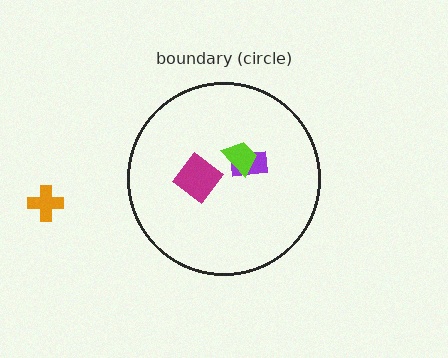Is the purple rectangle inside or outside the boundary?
Inside.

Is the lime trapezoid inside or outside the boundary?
Inside.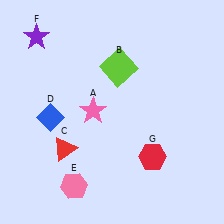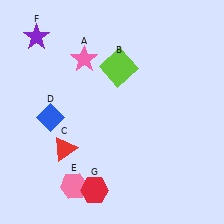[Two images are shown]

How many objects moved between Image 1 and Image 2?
2 objects moved between the two images.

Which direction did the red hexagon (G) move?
The red hexagon (G) moved left.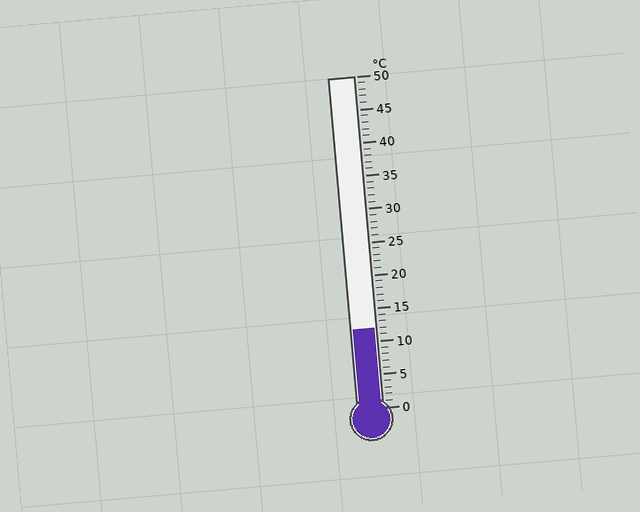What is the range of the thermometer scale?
The thermometer scale ranges from 0°C to 50°C.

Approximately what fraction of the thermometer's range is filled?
The thermometer is filled to approximately 25% of its range.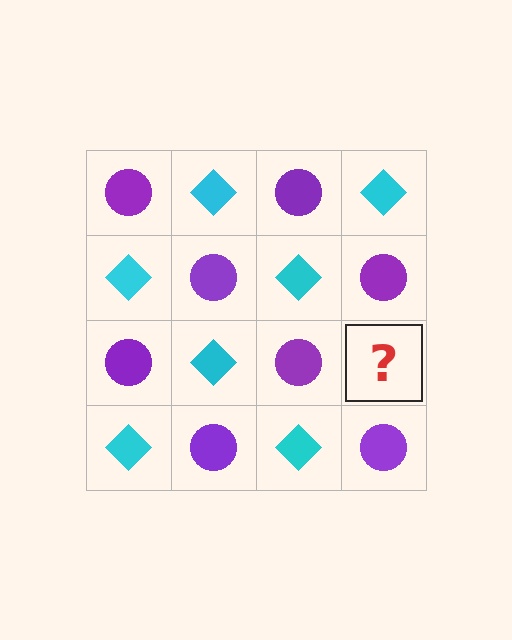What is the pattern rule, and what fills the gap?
The rule is that it alternates purple circle and cyan diamond in a checkerboard pattern. The gap should be filled with a cyan diamond.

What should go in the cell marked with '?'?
The missing cell should contain a cyan diamond.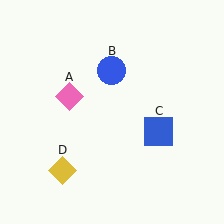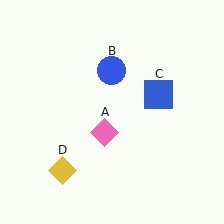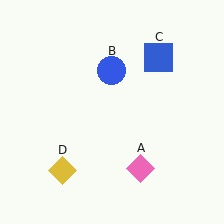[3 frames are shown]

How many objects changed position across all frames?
2 objects changed position: pink diamond (object A), blue square (object C).